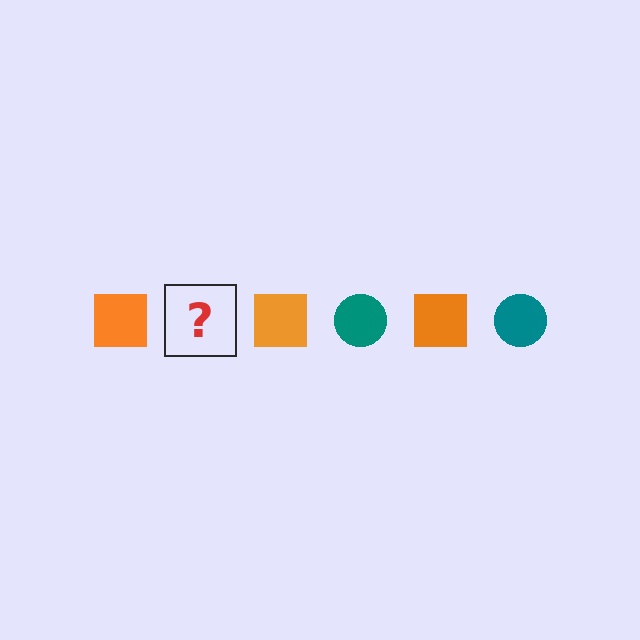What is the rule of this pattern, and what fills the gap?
The rule is that the pattern alternates between orange square and teal circle. The gap should be filled with a teal circle.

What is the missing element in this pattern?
The missing element is a teal circle.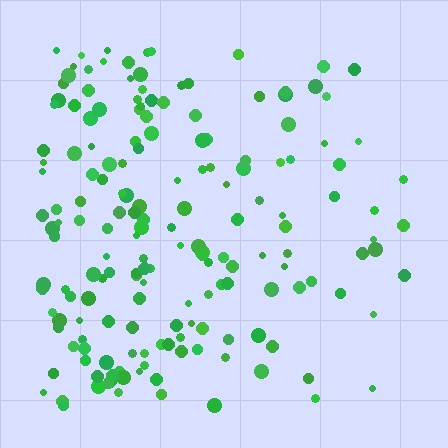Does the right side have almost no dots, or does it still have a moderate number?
Still a moderate number, just noticeably fewer than the left.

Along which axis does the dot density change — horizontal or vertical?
Horizontal.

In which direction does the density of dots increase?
From right to left, with the left side densest.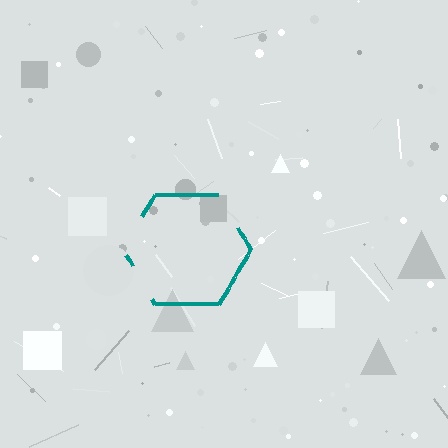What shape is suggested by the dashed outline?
The dashed outline suggests a hexagon.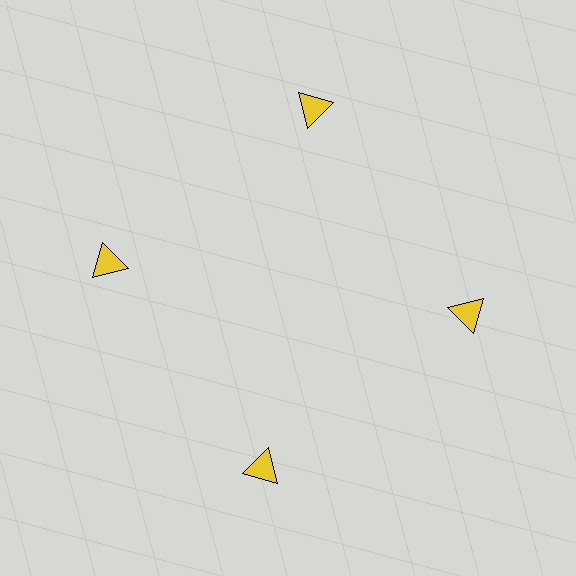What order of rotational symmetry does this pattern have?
This pattern has 4-fold rotational symmetry.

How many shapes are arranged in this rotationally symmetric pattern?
There are 4 shapes, arranged in 4 groups of 1.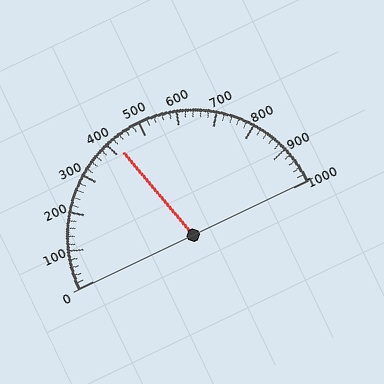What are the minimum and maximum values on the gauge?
The gauge ranges from 0 to 1000.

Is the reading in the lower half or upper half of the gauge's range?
The reading is in the lower half of the range (0 to 1000).